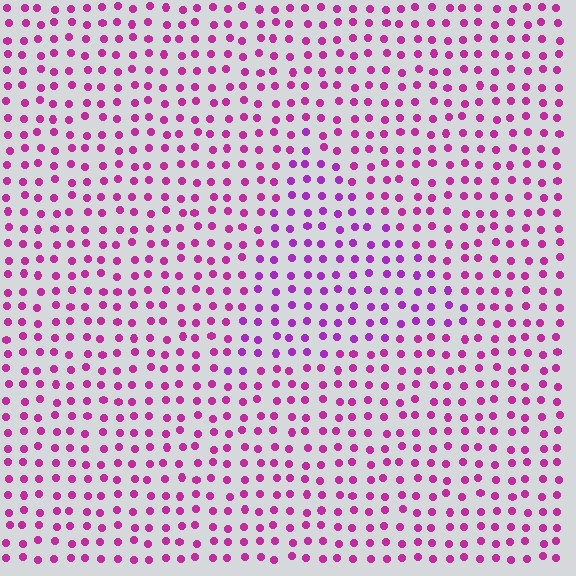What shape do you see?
I see a triangle.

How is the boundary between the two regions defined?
The boundary is defined purely by a slight shift in hue (about 25 degrees). Spacing, size, and orientation are identical on both sides.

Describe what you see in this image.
The image is filled with small magenta elements in a uniform arrangement. A triangle-shaped region is visible where the elements are tinted to a slightly different hue, forming a subtle color boundary.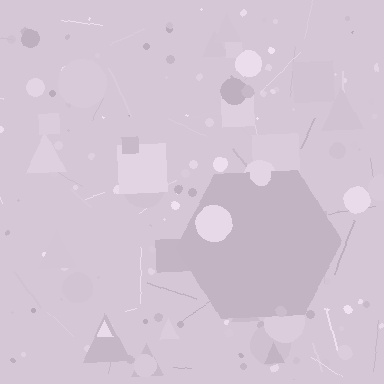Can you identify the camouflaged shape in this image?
The camouflaged shape is a hexagon.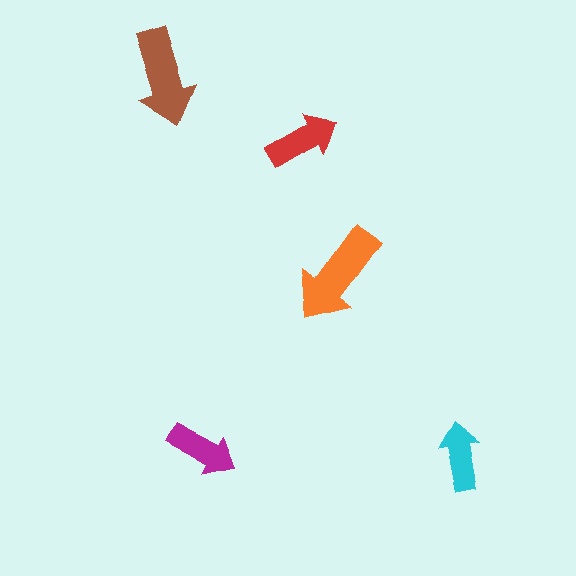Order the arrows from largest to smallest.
the orange one, the brown one, the red one, the magenta one, the cyan one.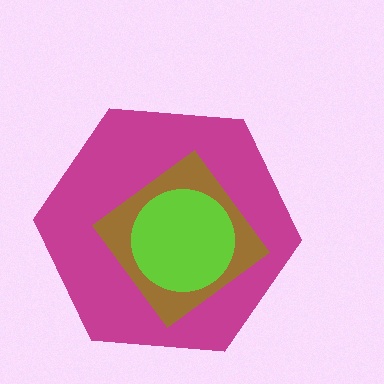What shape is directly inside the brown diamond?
The lime circle.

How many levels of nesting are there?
3.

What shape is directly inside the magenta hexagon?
The brown diamond.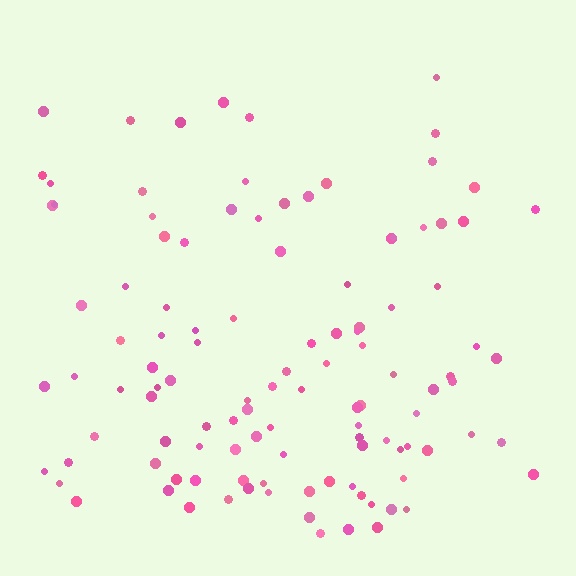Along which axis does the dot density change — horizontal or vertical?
Vertical.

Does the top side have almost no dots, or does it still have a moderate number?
Still a moderate number, just noticeably fewer than the bottom.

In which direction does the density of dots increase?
From top to bottom, with the bottom side densest.